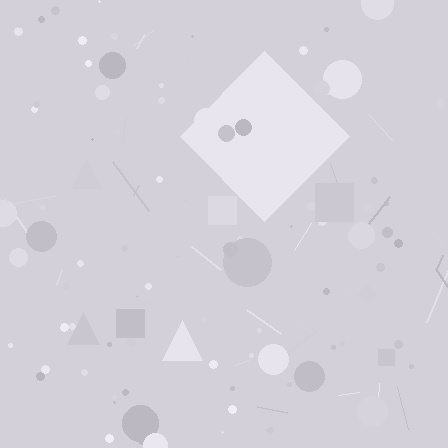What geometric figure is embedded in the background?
A diamond is embedded in the background.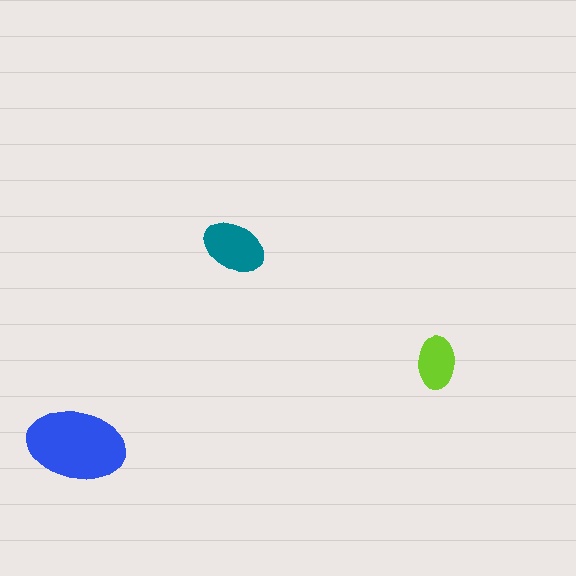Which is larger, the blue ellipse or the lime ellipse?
The blue one.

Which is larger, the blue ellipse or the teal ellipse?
The blue one.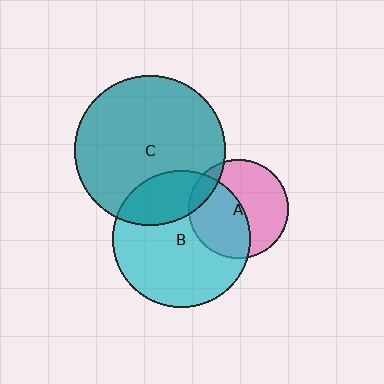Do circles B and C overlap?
Yes.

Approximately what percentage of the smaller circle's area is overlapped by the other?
Approximately 25%.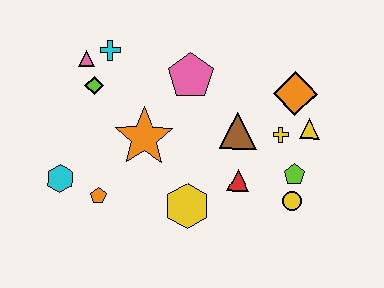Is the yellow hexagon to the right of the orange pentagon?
Yes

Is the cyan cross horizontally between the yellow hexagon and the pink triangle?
Yes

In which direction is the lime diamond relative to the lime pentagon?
The lime diamond is to the left of the lime pentagon.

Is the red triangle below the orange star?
Yes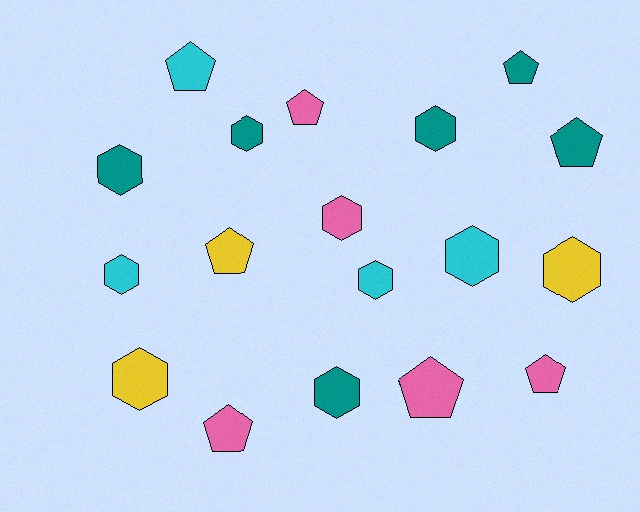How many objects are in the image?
There are 18 objects.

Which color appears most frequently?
Teal, with 6 objects.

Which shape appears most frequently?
Hexagon, with 10 objects.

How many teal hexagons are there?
There are 4 teal hexagons.